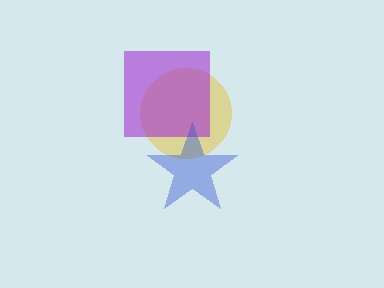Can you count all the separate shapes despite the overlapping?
Yes, there are 3 separate shapes.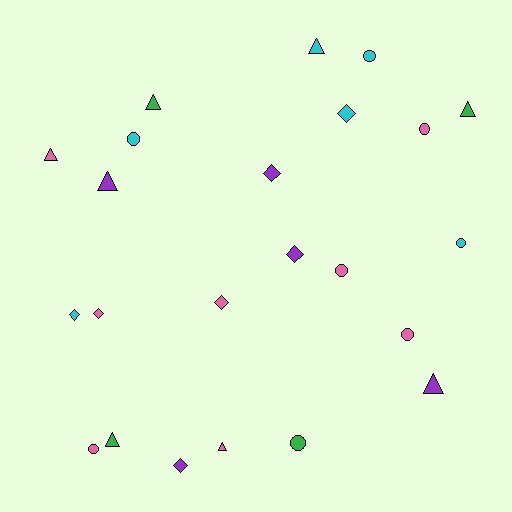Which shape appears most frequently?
Triangle, with 8 objects.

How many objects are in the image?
There are 23 objects.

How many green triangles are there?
There are 3 green triangles.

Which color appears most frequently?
Pink, with 8 objects.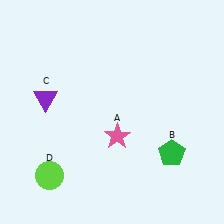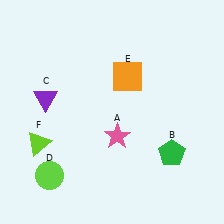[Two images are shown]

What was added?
An orange square (E), a lime triangle (F) were added in Image 2.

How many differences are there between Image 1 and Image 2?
There are 2 differences between the two images.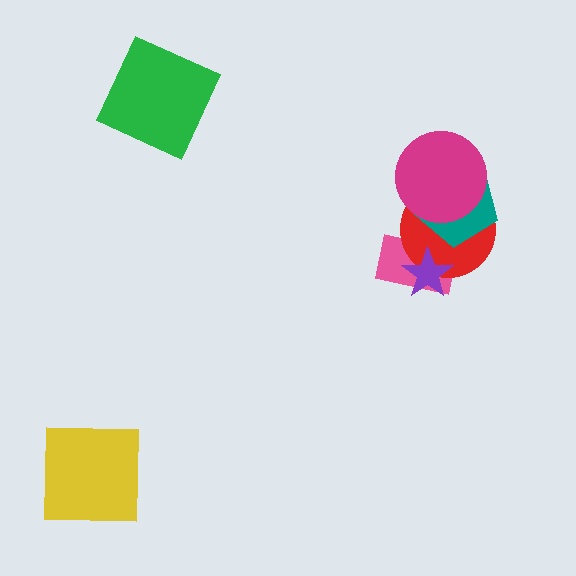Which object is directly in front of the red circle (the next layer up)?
The purple star is directly in front of the red circle.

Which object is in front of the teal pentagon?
The magenta circle is in front of the teal pentagon.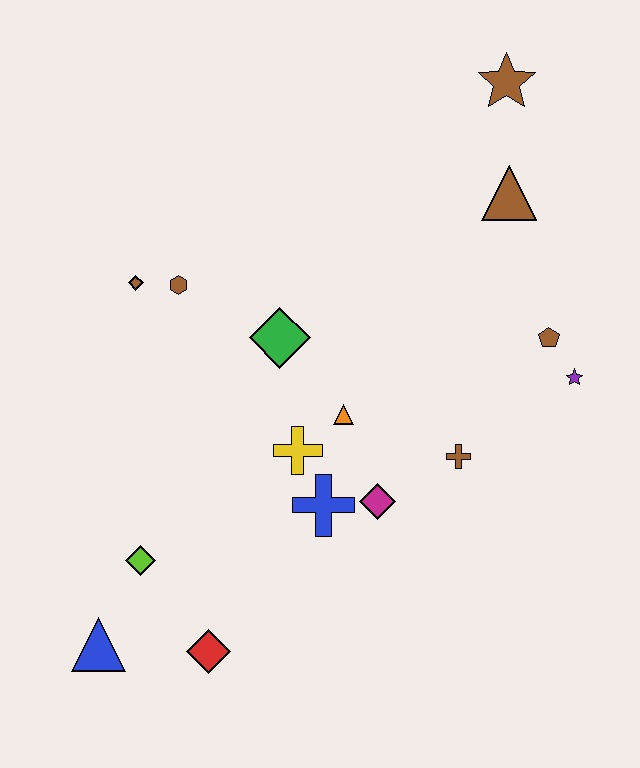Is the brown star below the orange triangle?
No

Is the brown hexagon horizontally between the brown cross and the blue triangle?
Yes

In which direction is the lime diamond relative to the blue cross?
The lime diamond is to the left of the blue cross.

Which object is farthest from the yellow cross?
The brown star is farthest from the yellow cross.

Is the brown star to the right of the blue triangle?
Yes